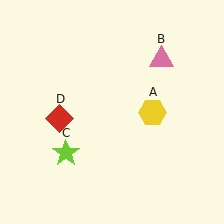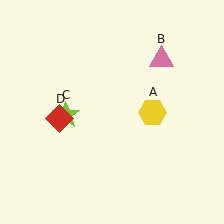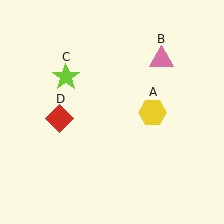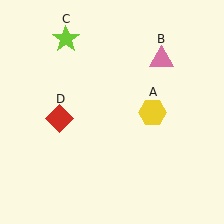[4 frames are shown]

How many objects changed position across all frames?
1 object changed position: lime star (object C).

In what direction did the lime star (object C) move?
The lime star (object C) moved up.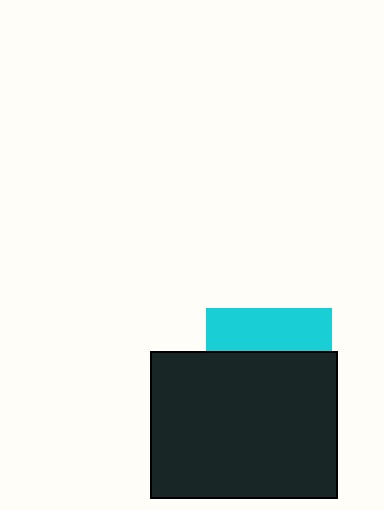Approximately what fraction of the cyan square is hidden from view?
Roughly 65% of the cyan square is hidden behind the black rectangle.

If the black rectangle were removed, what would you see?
You would see the complete cyan square.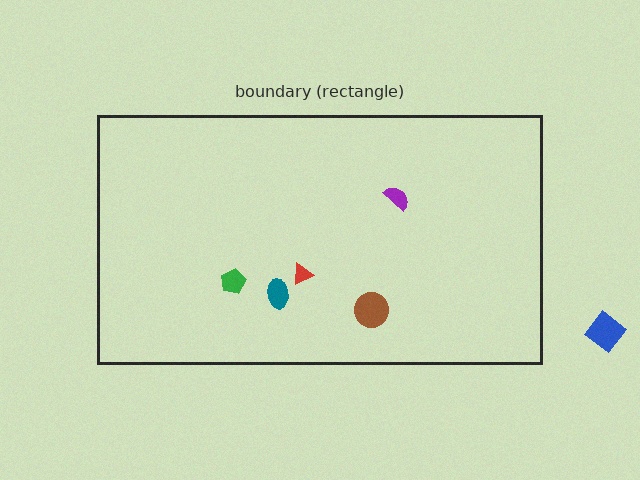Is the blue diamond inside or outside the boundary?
Outside.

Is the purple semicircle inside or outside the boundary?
Inside.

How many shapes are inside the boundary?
5 inside, 1 outside.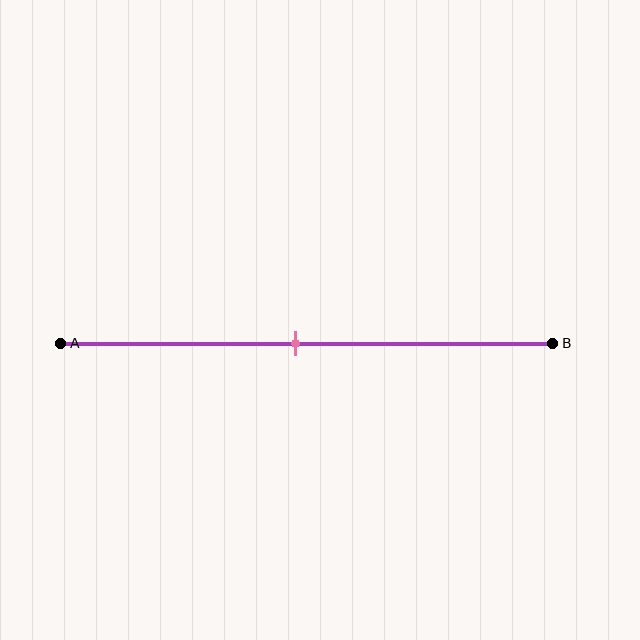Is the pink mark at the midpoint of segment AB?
Yes, the mark is approximately at the midpoint.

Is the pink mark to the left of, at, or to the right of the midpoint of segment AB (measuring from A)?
The pink mark is approximately at the midpoint of segment AB.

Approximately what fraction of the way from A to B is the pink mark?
The pink mark is approximately 50% of the way from A to B.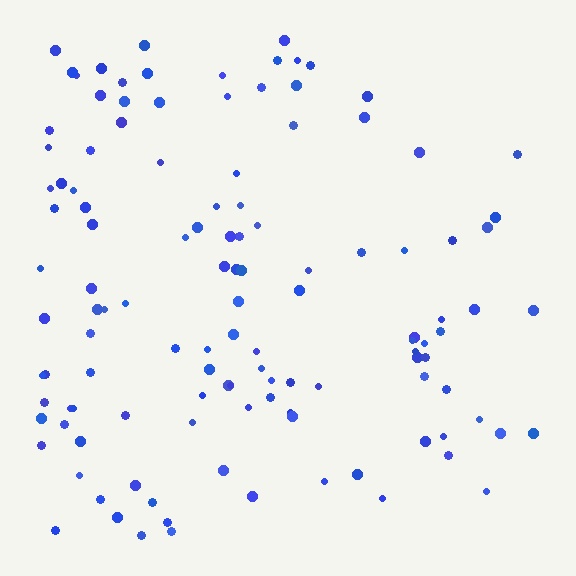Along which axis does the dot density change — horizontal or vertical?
Horizontal.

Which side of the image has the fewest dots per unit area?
The right.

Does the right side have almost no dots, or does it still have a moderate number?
Still a moderate number, just noticeably fewer than the left.